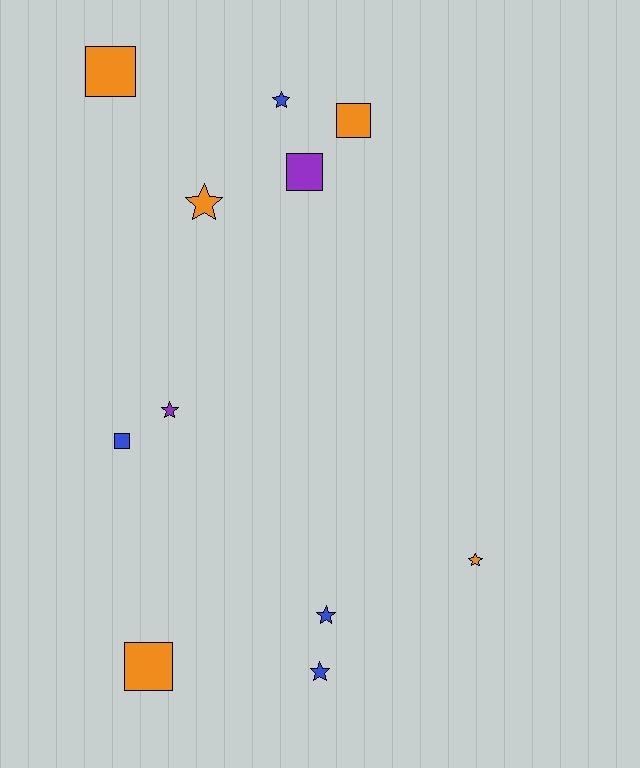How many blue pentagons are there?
There are no blue pentagons.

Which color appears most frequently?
Orange, with 5 objects.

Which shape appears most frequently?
Star, with 6 objects.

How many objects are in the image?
There are 11 objects.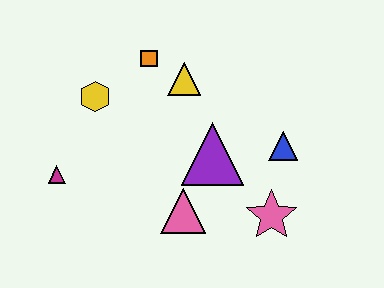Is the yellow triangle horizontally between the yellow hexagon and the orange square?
No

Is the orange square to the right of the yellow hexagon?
Yes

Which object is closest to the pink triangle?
The purple triangle is closest to the pink triangle.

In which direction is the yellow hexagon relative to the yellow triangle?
The yellow hexagon is to the left of the yellow triangle.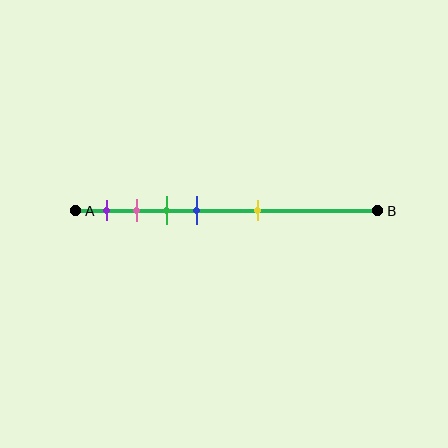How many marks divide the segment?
There are 5 marks dividing the segment.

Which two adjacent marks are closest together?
The pink and green marks are the closest adjacent pair.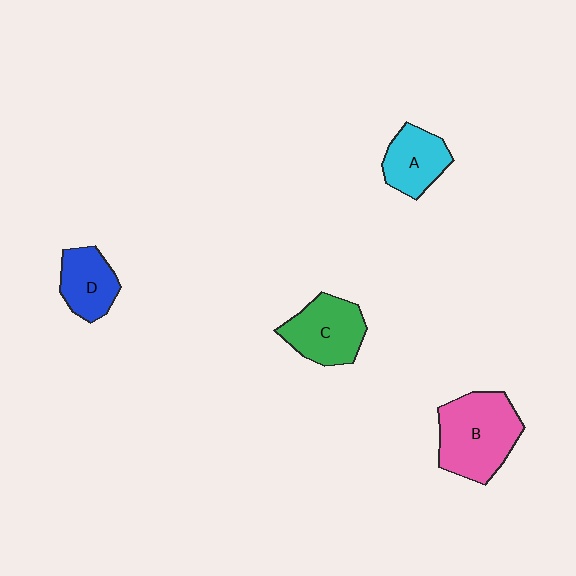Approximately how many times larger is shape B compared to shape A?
Approximately 1.7 times.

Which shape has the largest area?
Shape B (pink).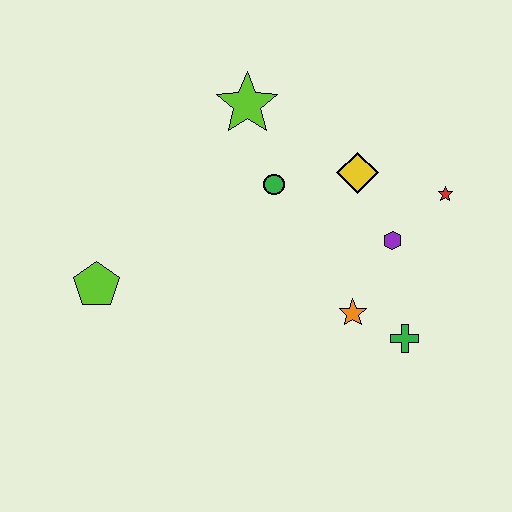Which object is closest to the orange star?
The green cross is closest to the orange star.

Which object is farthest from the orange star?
The lime pentagon is farthest from the orange star.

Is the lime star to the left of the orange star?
Yes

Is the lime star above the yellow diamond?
Yes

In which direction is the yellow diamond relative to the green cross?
The yellow diamond is above the green cross.